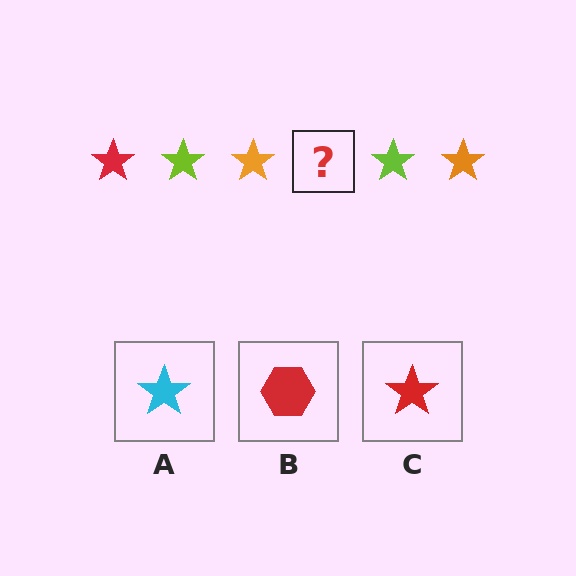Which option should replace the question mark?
Option C.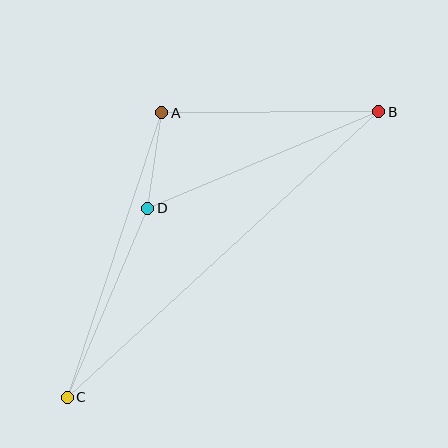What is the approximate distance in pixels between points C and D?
The distance between C and D is approximately 206 pixels.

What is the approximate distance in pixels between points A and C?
The distance between A and C is approximately 300 pixels.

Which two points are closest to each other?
Points A and D are closest to each other.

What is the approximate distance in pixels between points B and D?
The distance between B and D is approximately 251 pixels.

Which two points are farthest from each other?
Points B and C are farthest from each other.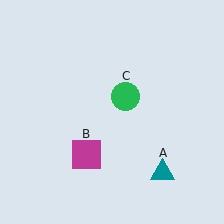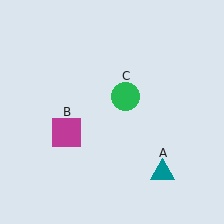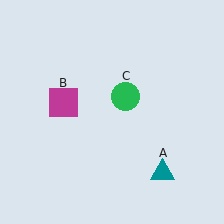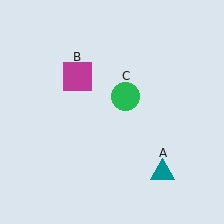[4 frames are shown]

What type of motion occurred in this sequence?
The magenta square (object B) rotated clockwise around the center of the scene.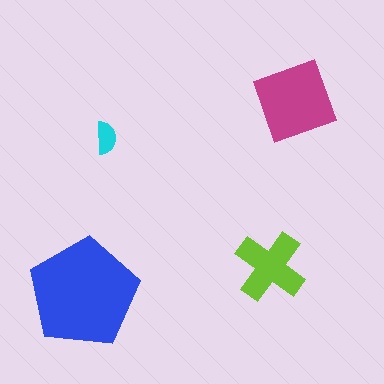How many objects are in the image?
There are 4 objects in the image.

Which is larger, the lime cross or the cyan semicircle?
The lime cross.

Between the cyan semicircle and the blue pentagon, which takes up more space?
The blue pentagon.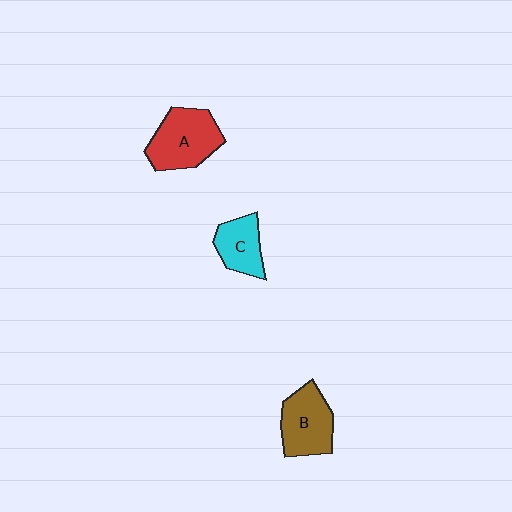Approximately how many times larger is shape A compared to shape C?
Approximately 1.5 times.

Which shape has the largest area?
Shape A (red).